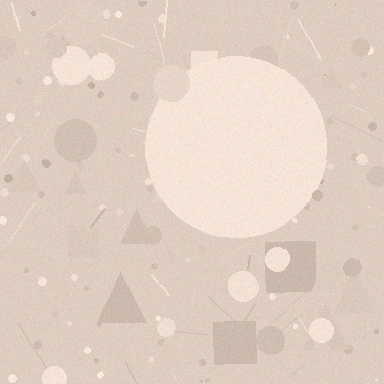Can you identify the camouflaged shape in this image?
The camouflaged shape is a circle.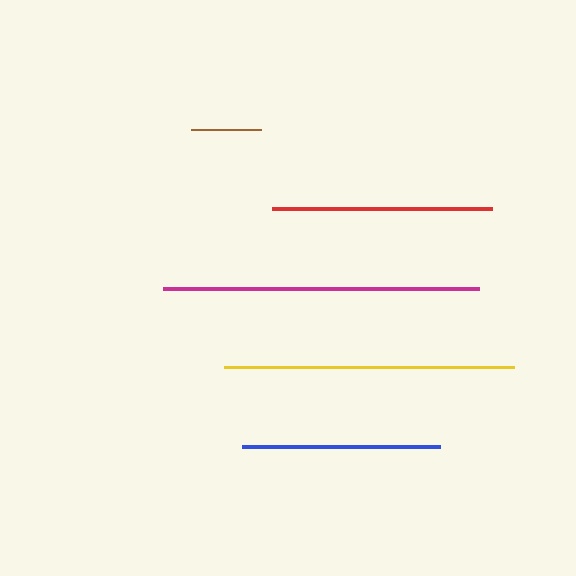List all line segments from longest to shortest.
From longest to shortest: magenta, yellow, red, blue, brown.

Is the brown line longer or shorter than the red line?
The red line is longer than the brown line.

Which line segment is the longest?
The magenta line is the longest at approximately 316 pixels.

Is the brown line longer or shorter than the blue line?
The blue line is longer than the brown line.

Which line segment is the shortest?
The brown line is the shortest at approximately 70 pixels.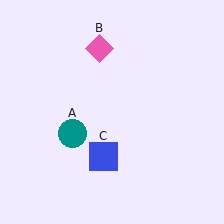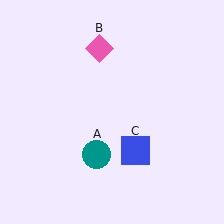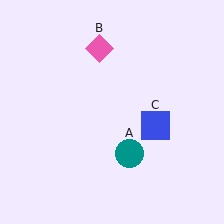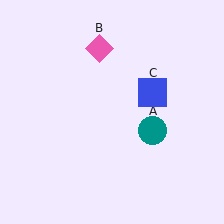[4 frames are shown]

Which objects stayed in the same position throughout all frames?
Pink diamond (object B) remained stationary.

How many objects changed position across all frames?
2 objects changed position: teal circle (object A), blue square (object C).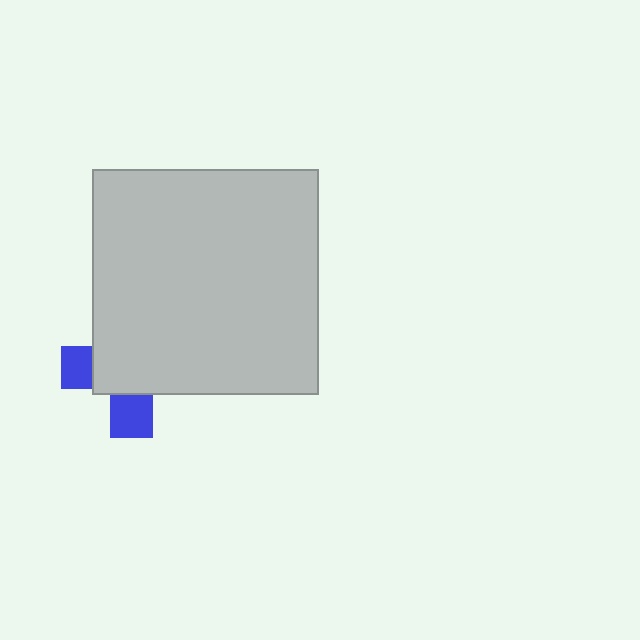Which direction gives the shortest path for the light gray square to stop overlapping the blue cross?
Moving toward the upper-right gives the shortest separation.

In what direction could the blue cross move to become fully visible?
The blue cross could move toward the lower-left. That would shift it out from behind the light gray square entirely.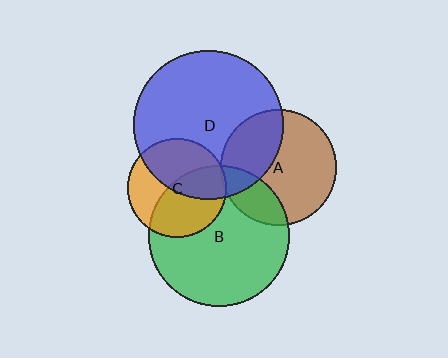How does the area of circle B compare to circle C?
Approximately 2.0 times.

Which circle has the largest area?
Circle D (blue).